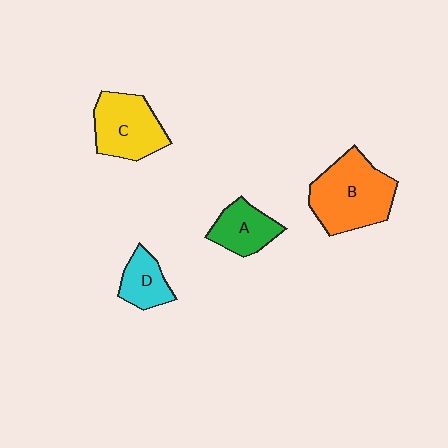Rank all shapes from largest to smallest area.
From largest to smallest: B (orange), C (yellow), A (green), D (cyan).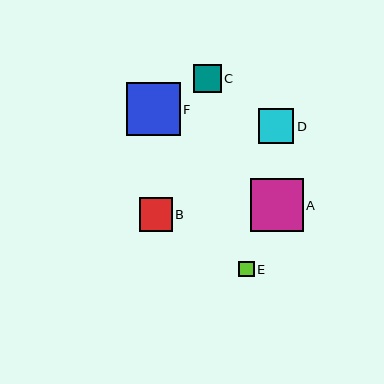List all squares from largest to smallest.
From largest to smallest: F, A, D, B, C, E.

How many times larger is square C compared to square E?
Square C is approximately 1.8 times the size of square E.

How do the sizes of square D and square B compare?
Square D and square B are approximately the same size.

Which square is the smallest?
Square E is the smallest with a size of approximately 15 pixels.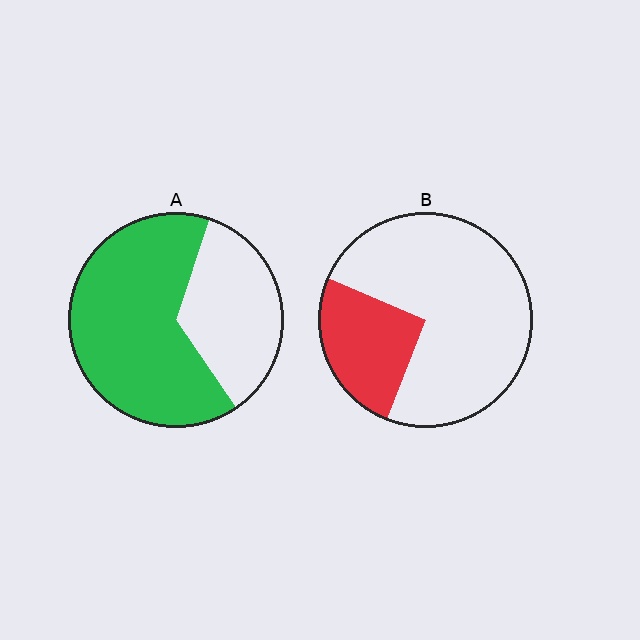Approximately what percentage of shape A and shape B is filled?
A is approximately 65% and B is approximately 25%.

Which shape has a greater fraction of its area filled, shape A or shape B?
Shape A.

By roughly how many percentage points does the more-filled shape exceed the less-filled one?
By roughly 40 percentage points (A over B).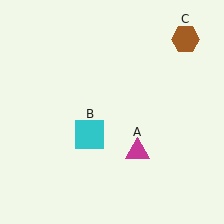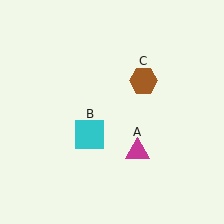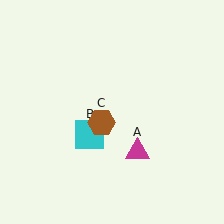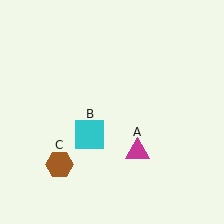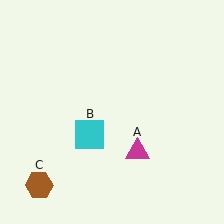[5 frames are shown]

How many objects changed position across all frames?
1 object changed position: brown hexagon (object C).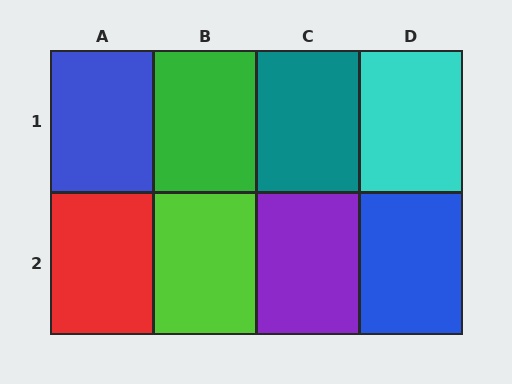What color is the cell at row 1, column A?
Blue.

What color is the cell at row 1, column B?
Green.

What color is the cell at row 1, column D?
Cyan.